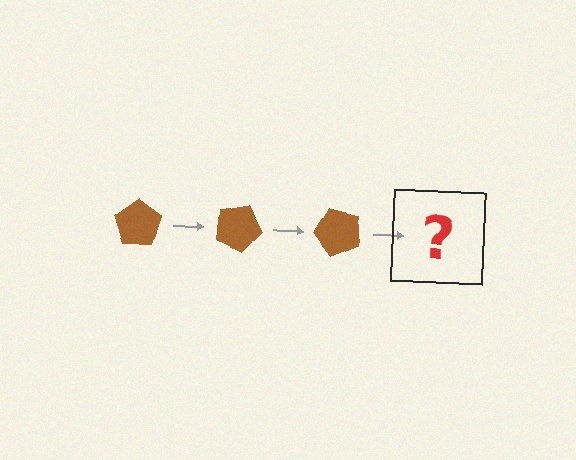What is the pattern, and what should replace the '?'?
The pattern is that the pentagon rotates 25 degrees each step. The '?' should be a brown pentagon rotated 75 degrees.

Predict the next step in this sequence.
The next step is a brown pentagon rotated 75 degrees.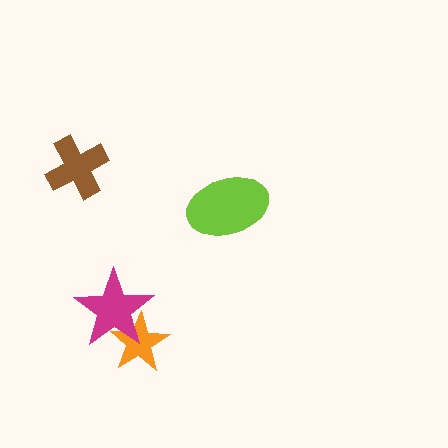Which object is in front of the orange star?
The magenta star is in front of the orange star.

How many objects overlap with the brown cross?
0 objects overlap with the brown cross.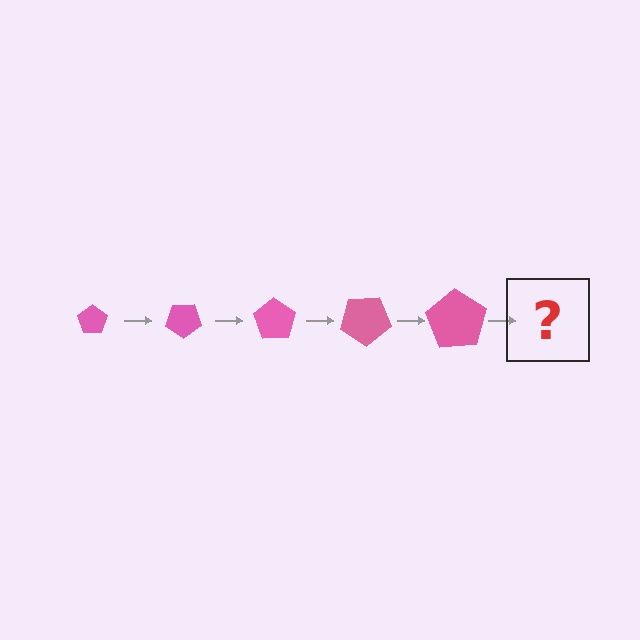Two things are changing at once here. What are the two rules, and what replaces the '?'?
The two rules are that the pentagon grows larger each step and it rotates 35 degrees each step. The '?' should be a pentagon, larger than the previous one and rotated 175 degrees from the start.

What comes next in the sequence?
The next element should be a pentagon, larger than the previous one and rotated 175 degrees from the start.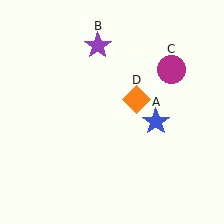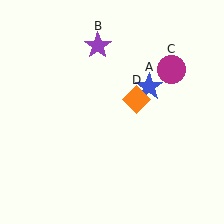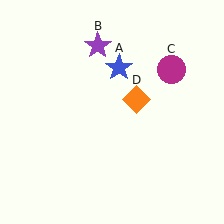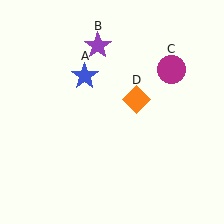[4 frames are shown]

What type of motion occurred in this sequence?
The blue star (object A) rotated counterclockwise around the center of the scene.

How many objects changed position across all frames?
1 object changed position: blue star (object A).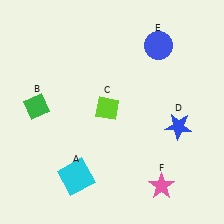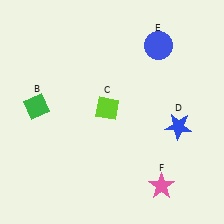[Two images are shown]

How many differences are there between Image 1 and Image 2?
There is 1 difference between the two images.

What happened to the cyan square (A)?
The cyan square (A) was removed in Image 2. It was in the bottom-left area of Image 1.